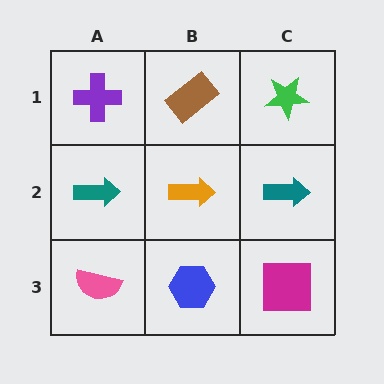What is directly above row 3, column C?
A teal arrow.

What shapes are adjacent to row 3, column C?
A teal arrow (row 2, column C), a blue hexagon (row 3, column B).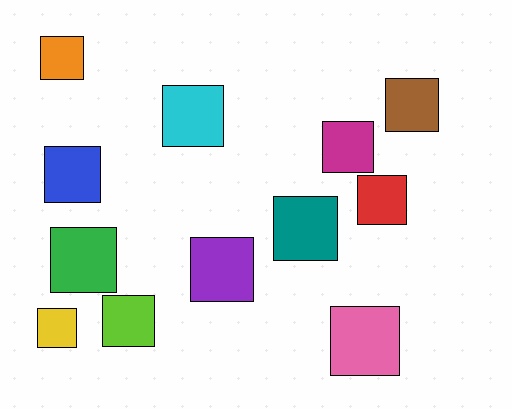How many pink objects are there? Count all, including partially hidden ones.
There is 1 pink object.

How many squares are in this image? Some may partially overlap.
There are 12 squares.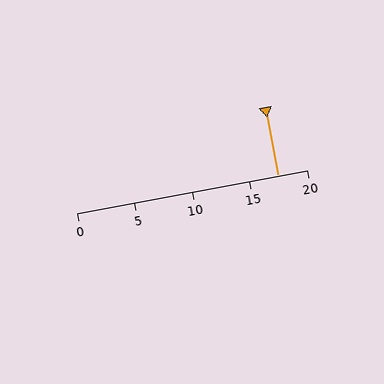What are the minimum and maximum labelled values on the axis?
The axis runs from 0 to 20.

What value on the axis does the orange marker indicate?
The marker indicates approximately 17.5.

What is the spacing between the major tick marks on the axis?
The major ticks are spaced 5 apart.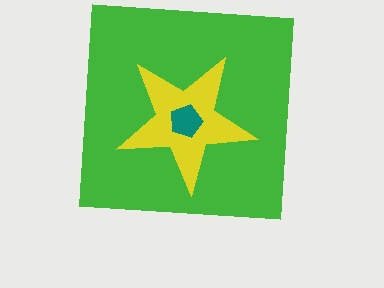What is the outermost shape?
The green square.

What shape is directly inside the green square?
The yellow star.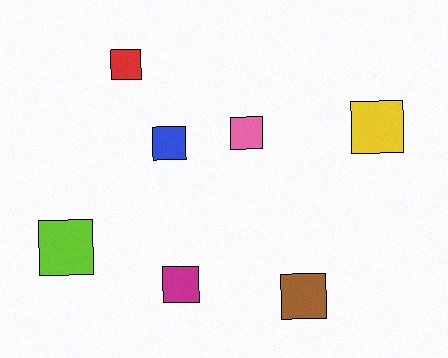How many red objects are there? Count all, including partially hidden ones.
There is 1 red object.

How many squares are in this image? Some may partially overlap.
There are 7 squares.